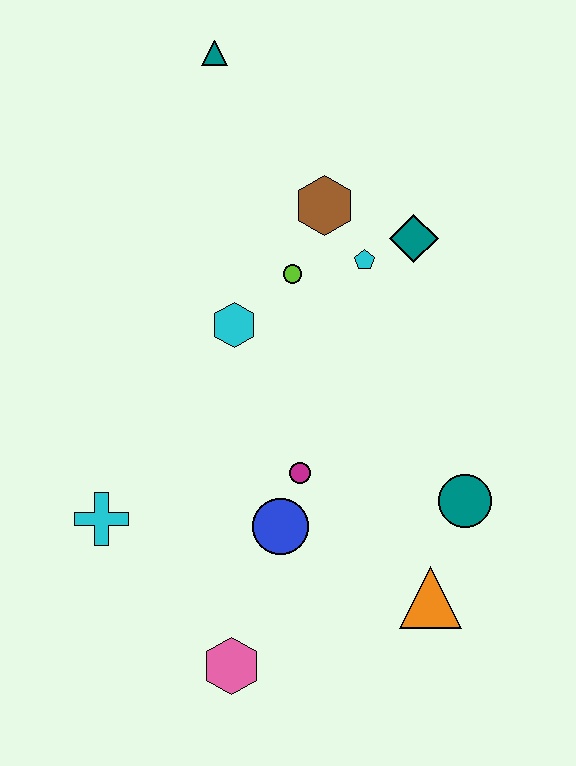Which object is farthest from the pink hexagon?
The teal triangle is farthest from the pink hexagon.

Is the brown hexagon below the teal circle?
No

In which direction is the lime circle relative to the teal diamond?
The lime circle is to the left of the teal diamond.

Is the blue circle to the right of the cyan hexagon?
Yes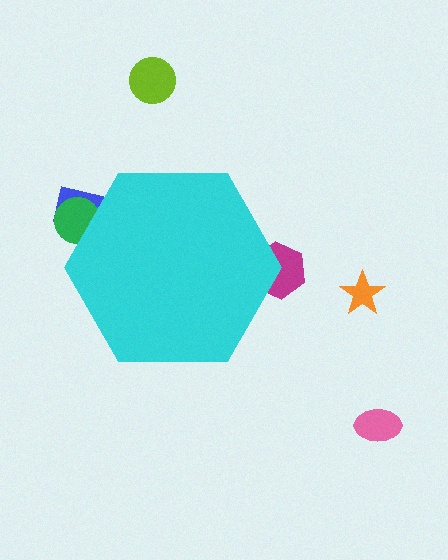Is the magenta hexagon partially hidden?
Yes, the magenta hexagon is partially hidden behind the cyan hexagon.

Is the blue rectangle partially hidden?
Yes, the blue rectangle is partially hidden behind the cyan hexagon.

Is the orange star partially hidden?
No, the orange star is fully visible.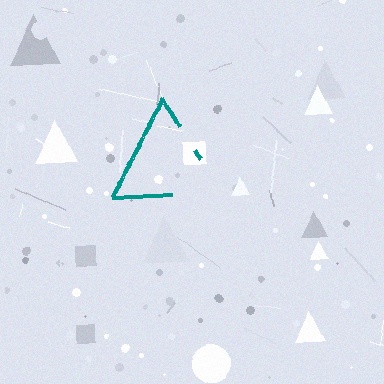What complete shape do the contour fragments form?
The contour fragments form a triangle.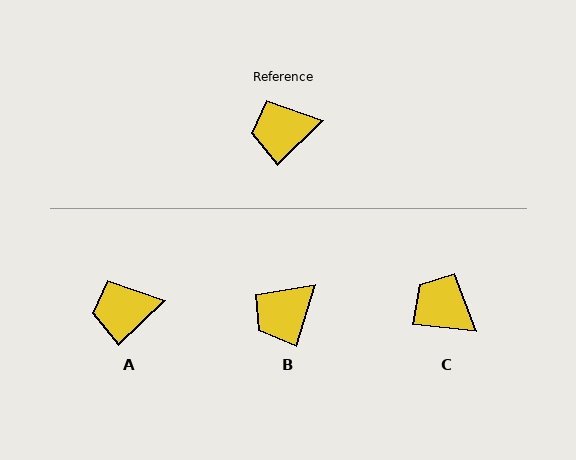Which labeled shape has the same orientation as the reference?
A.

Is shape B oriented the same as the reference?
No, it is off by about 29 degrees.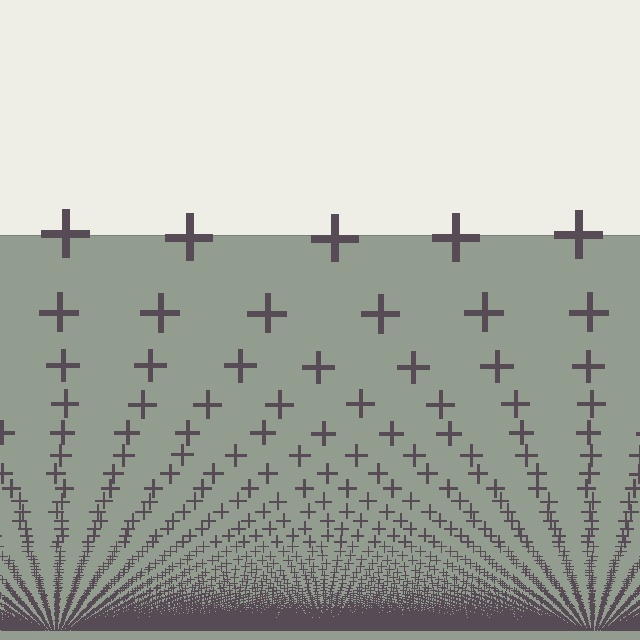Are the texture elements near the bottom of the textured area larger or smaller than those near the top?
Smaller. The gradient is inverted — elements near the bottom are smaller and denser.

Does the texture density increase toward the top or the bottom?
Density increases toward the bottom.